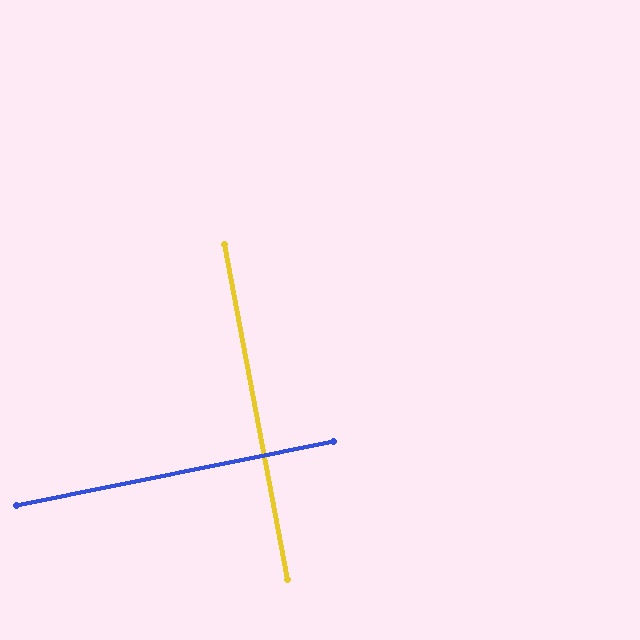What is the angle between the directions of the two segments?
Approximately 89 degrees.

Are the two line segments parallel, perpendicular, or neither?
Perpendicular — they meet at approximately 89°.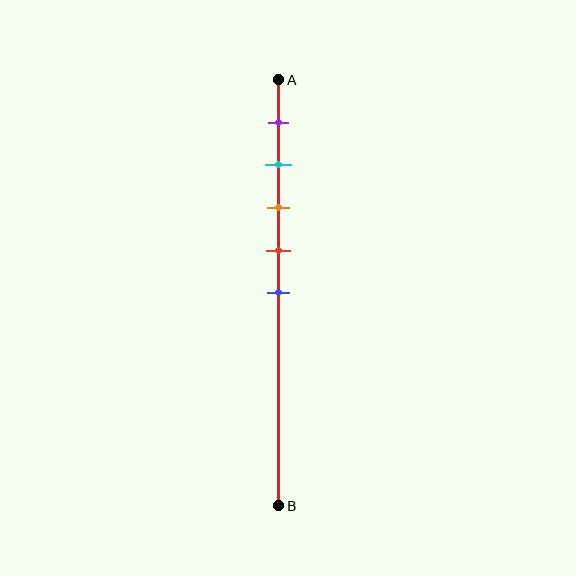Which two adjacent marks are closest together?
The cyan and orange marks are the closest adjacent pair.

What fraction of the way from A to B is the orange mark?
The orange mark is approximately 30% (0.3) of the way from A to B.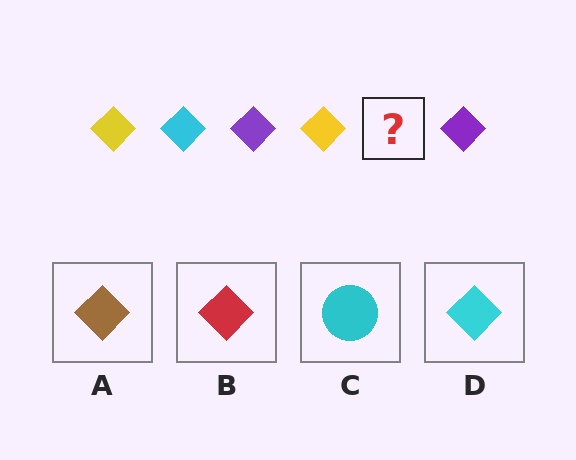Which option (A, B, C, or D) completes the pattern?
D.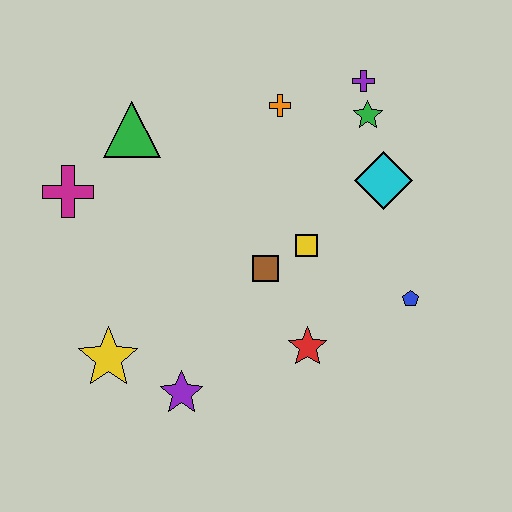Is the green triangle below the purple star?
No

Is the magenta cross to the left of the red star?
Yes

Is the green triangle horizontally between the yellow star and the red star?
Yes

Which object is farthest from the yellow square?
The magenta cross is farthest from the yellow square.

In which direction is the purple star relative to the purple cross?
The purple star is below the purple cross.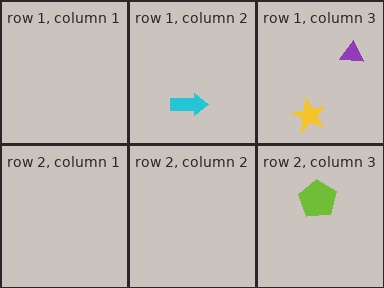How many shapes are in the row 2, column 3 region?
1.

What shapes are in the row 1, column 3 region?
The yellow star, the purple triangle.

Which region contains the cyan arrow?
The row 1, column 2 region.